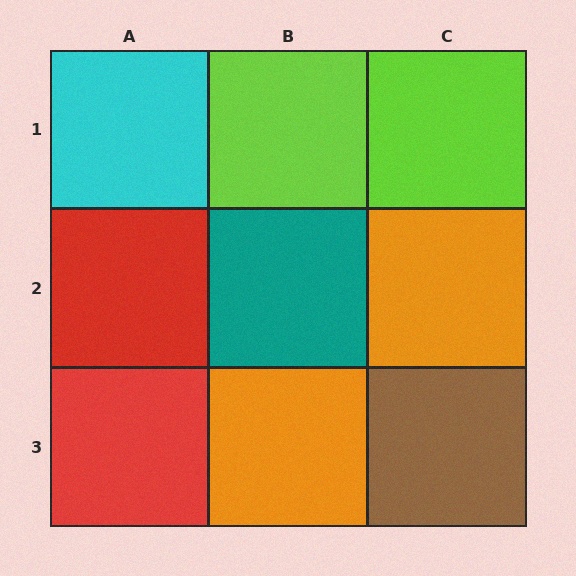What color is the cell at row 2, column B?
Teal.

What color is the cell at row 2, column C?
Orange.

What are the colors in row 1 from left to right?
Cyan, lime, lime.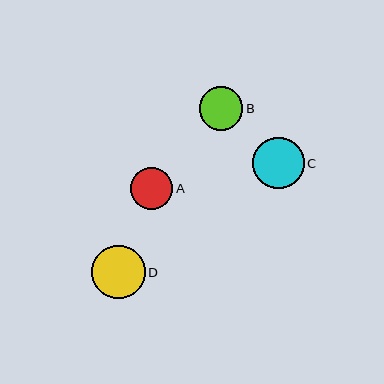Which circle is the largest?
Circle D is the largest with a size of approximately 54 pixels.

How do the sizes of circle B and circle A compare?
Circle B and circle A are approximately the same size.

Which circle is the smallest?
Circle A is the smallest with a size of approximately 42 pixels.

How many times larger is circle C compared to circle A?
Circle C is approximately 1.2 times the size of circle A.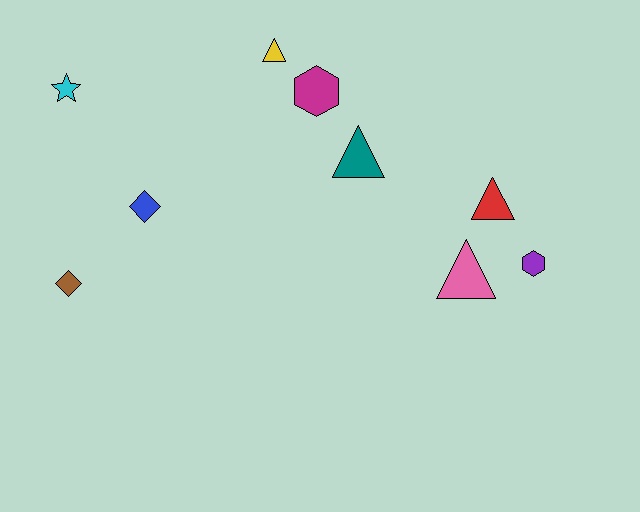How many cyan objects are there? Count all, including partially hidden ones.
There is 1 cyan object.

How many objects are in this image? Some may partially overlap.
There are 9 objects.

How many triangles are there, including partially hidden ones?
There are 4 triangles.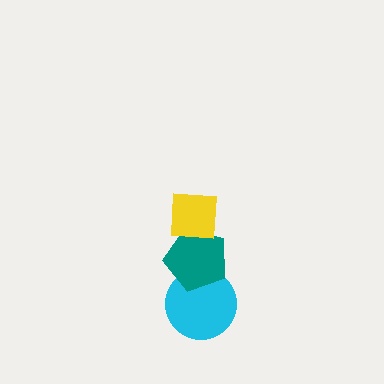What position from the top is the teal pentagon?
The teal pentagon is 2nd from the top.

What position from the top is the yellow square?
The yellow square is 1st from the top.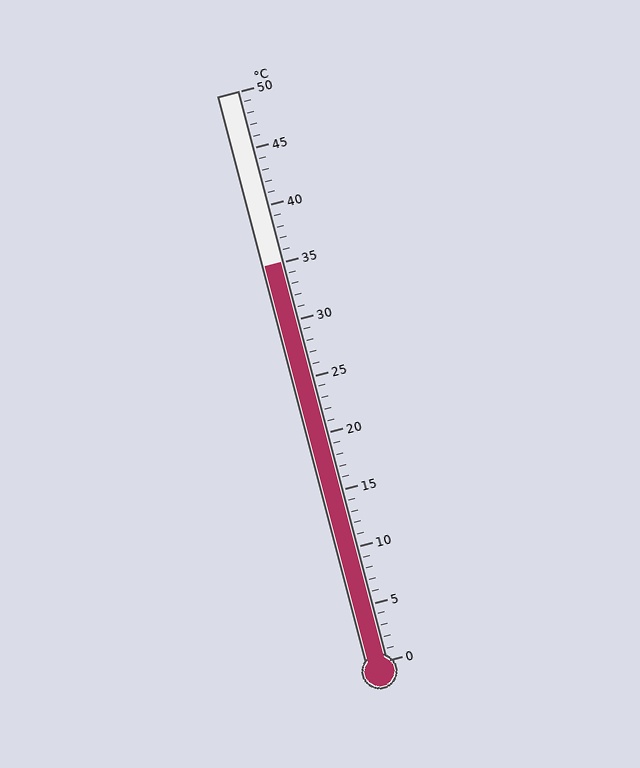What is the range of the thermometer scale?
The thermometer scale ranges from 0°C to 50°C.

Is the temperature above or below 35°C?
The temperature is at 35°C.